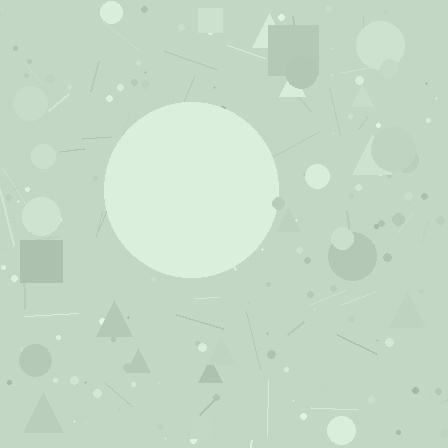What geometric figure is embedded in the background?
A circle is embedded in the background.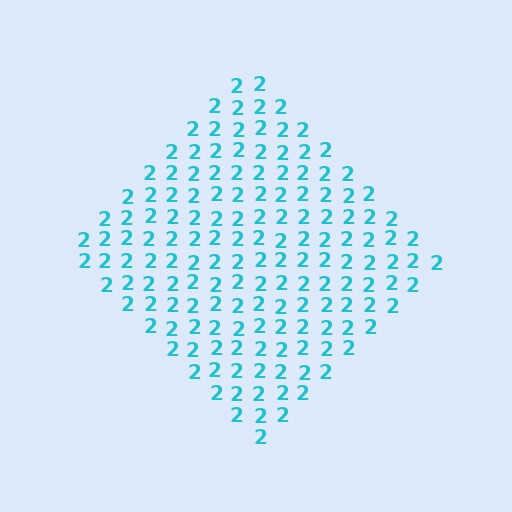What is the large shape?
The large shape is a diamond.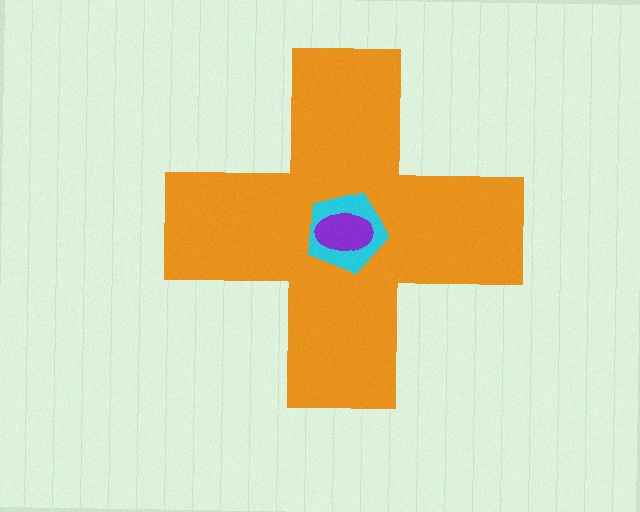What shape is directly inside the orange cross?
The cyan pentagon.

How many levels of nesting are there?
3.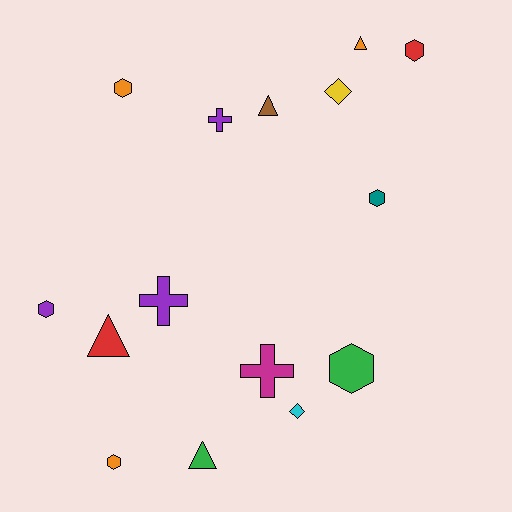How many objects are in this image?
There are 15 objects.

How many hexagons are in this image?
There are 6 hexagons.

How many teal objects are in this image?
There is 1 teal object.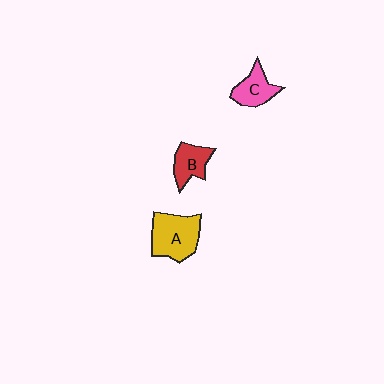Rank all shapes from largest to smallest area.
From largest to smallest: A (yellow), C (pink), B (red).